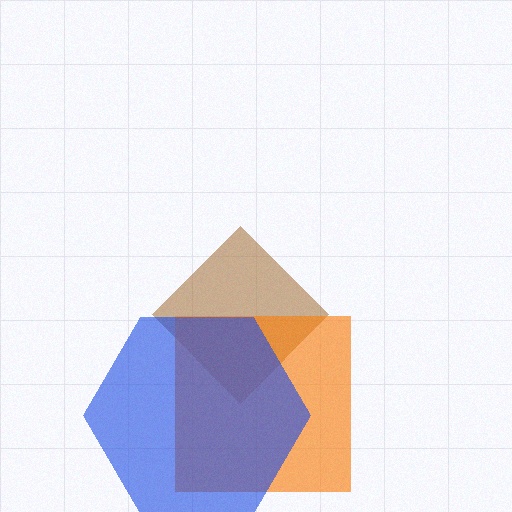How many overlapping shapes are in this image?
There are 3 overlapping shapes in the image.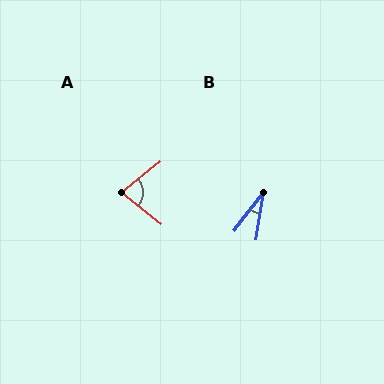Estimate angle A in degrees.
Approximately 77 degrees.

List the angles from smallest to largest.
B (28°), A (77°).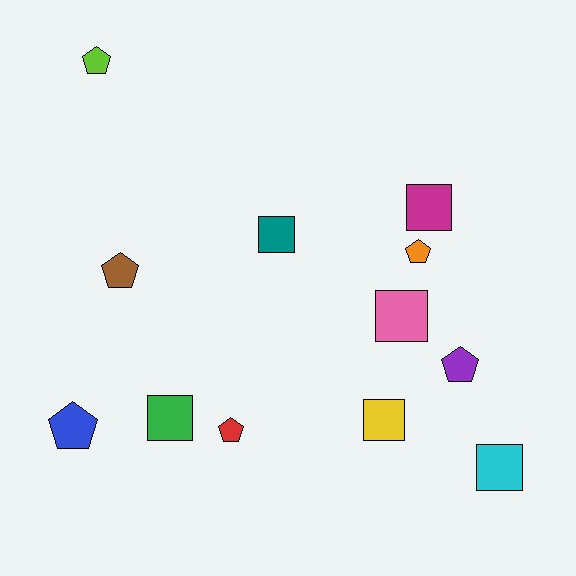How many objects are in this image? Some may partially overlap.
There are 12 objects.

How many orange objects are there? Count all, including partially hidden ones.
There is 1 orange object.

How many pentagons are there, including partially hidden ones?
There are 6 pentagons.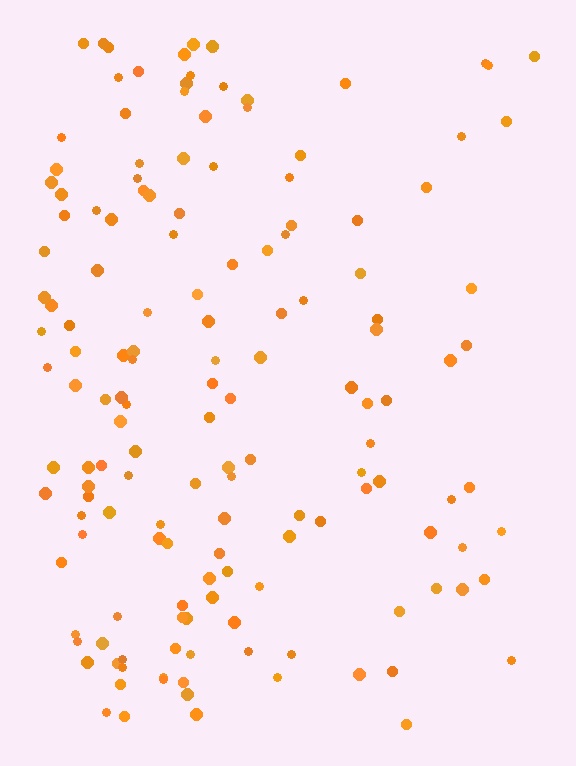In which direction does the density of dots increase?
From right to left, with the left side densest.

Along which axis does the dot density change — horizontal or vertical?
Horizontal.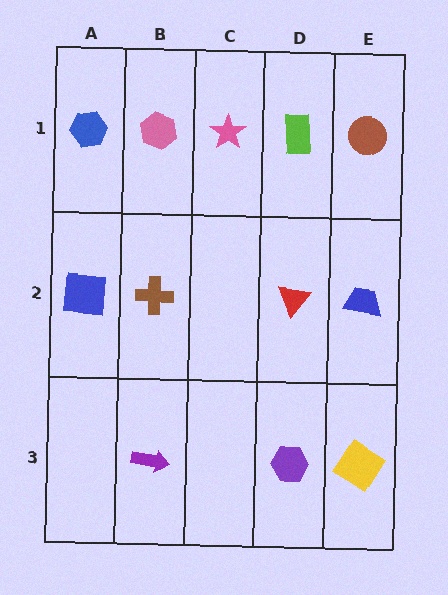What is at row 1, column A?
A blue hexagon.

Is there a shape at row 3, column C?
No, that cell is empty.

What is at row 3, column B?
A purple arrow.